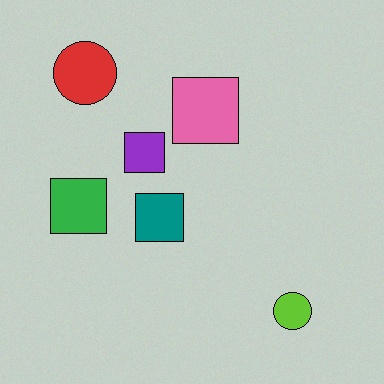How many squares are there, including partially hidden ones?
There are 4 squares.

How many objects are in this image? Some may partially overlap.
There are 6 objects.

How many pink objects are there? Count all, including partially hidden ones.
There is 1 pink object.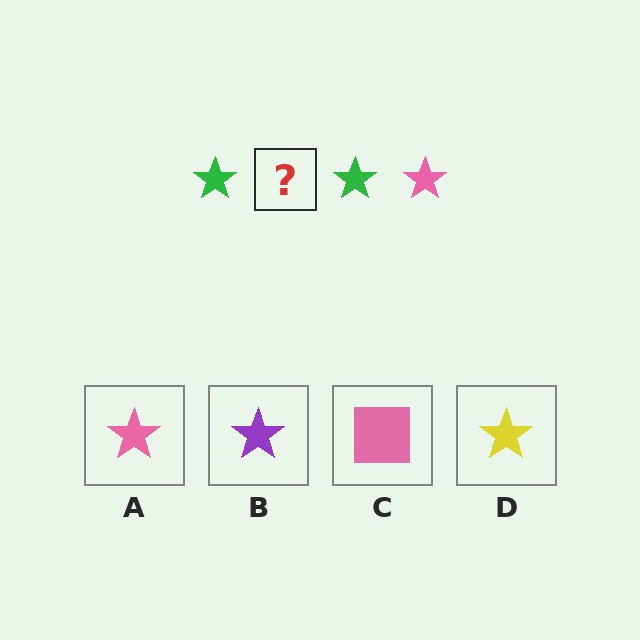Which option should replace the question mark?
Option A.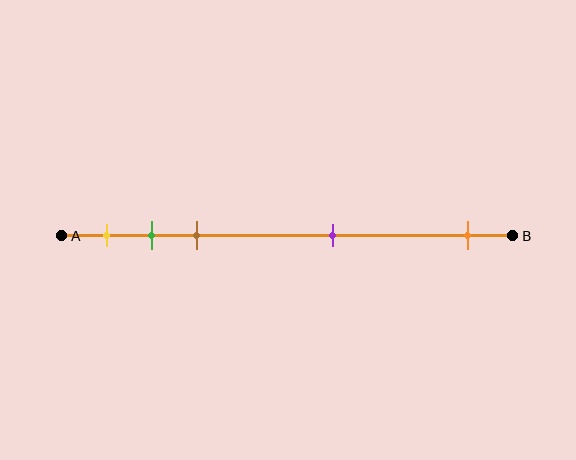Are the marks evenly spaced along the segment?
No, the marks are not evenly spaced.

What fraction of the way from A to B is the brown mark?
The brown mark is approximately 30% (0.3) of the way from A to B.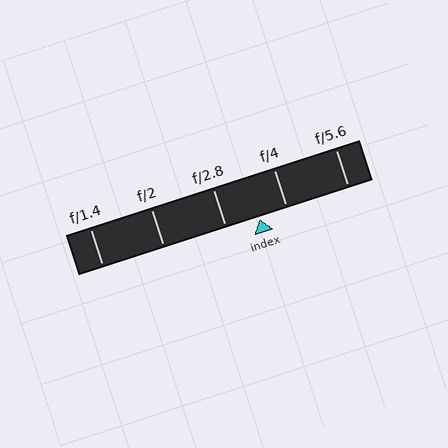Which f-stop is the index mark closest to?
The index mark is closest to f/4.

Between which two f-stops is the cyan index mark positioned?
The index mark is between f/2.8 and f/4.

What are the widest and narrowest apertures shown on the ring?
The widest aperture shown is f/1.4 and the narrowest is f/5.6.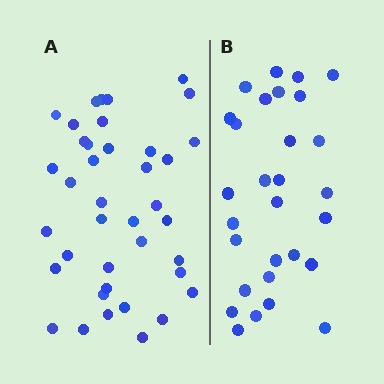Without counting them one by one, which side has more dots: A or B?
Region A (the left region) has more dots.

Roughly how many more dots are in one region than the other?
Region A has roughly 10 or so more dots than region B.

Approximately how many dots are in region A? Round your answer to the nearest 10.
About 40 dots. (The exact count is 39, which rounds to 40.)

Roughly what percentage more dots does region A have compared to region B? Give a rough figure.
About 35% more.